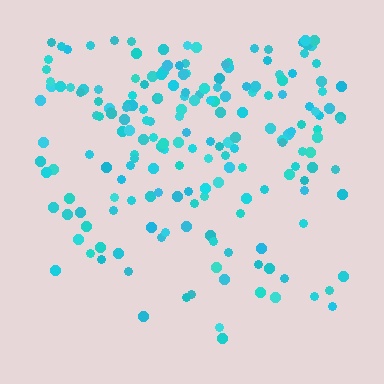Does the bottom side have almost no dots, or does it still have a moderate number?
Still a moderate number, just noticeably fewer than the top.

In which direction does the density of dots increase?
From bottom to top, with the top side densest.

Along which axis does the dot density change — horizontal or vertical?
Vertical.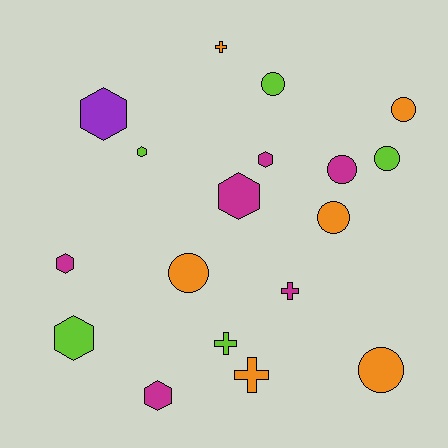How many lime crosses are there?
There is 1 lime cross.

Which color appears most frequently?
Magenta, with 6 objects.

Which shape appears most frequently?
Hexagon, with 7 objects.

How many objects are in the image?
There are 18 objects.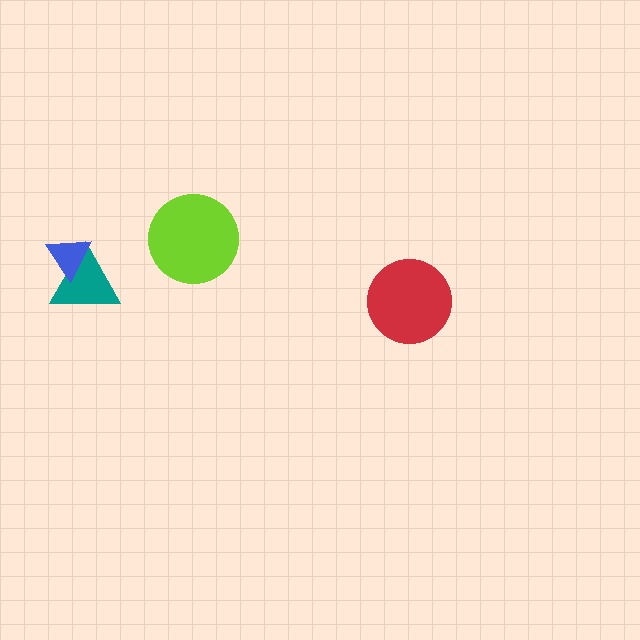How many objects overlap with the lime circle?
0 objects overlap with the lime circle.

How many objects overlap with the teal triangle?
1 object overlaps with the teal triangle.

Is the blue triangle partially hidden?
No, no other shape covers it.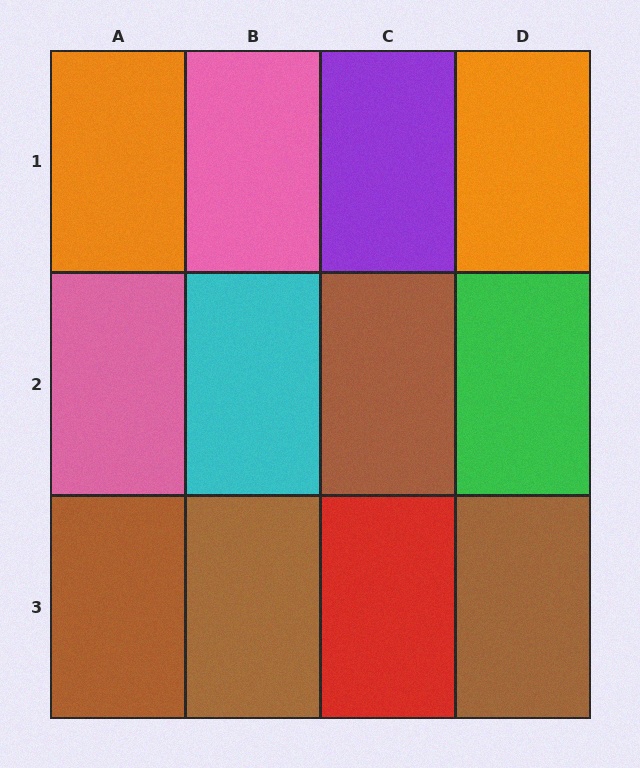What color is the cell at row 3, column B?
Brown.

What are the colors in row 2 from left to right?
Pink, cyan, brown, green.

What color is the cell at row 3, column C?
Red.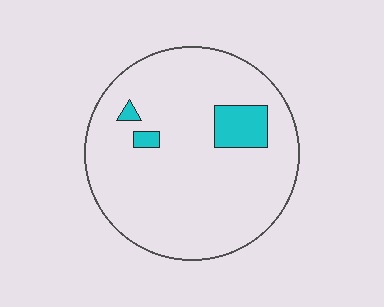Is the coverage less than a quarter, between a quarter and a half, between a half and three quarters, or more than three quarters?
Less than a quarter.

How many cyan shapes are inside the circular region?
3.